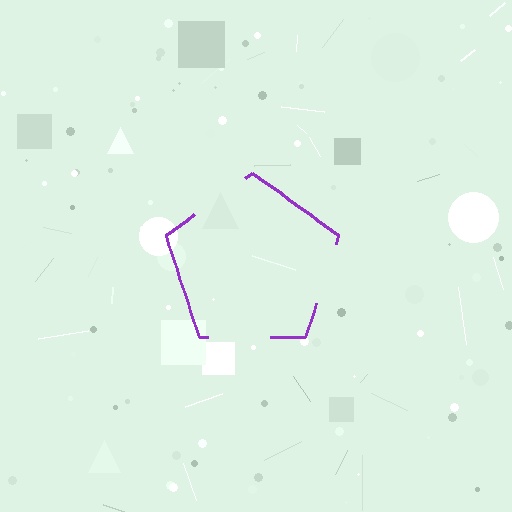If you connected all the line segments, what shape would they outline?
They would outline a pentagon.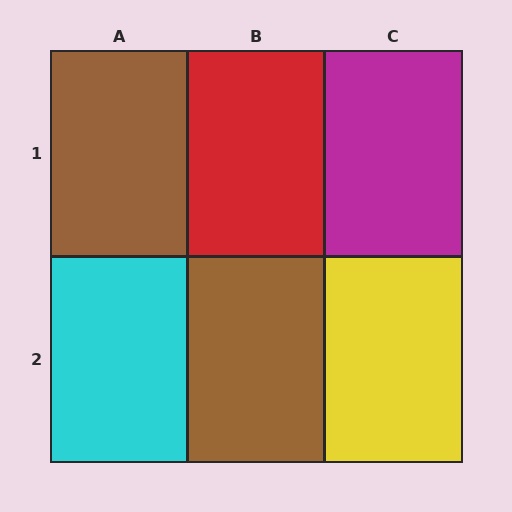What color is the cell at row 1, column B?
Red.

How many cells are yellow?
1 cell is yellow.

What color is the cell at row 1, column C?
Magenta.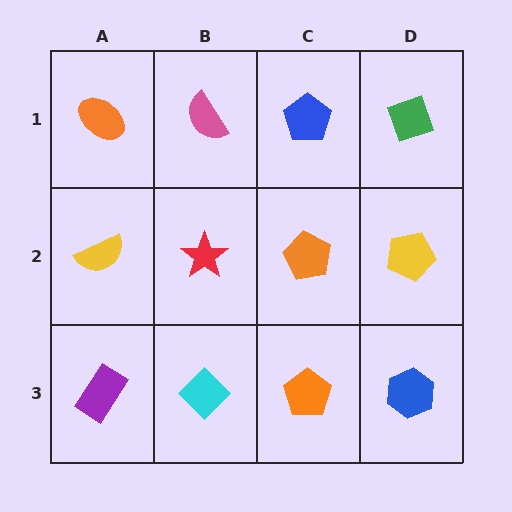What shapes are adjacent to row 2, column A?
An orange ellipse (row 1, column A), a purple rectangle (row 3, column A), a red star (row 2, column B).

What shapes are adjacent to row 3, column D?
A yellow pentagon (row 2, column D), an orange pentagon (row 3, column C).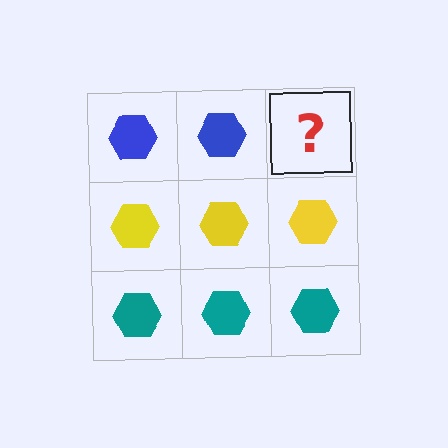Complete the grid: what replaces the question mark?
The question mark should be replaced with a blue hexagon.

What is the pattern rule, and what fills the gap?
The rule is that each row has a consistent color. The gap should be filled with a blue hexagon.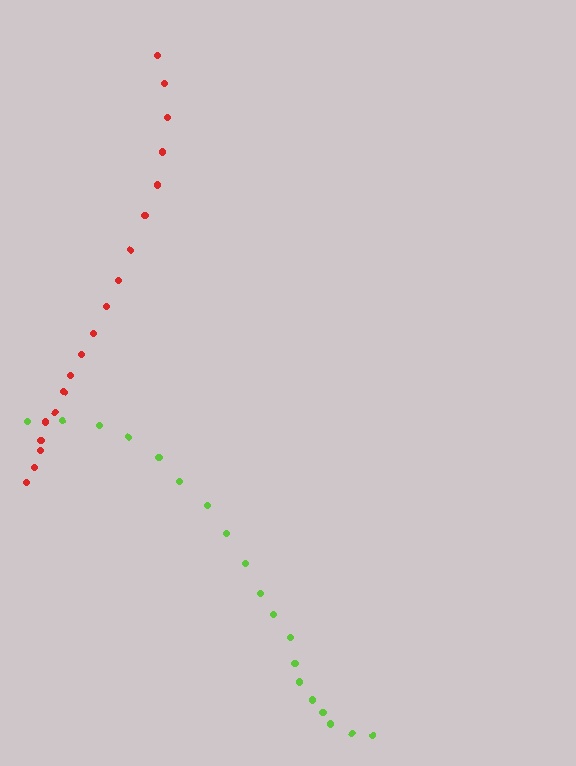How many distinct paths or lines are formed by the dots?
There are 2 distinct paths.